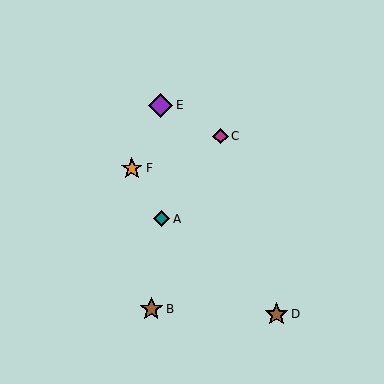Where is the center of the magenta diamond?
The center of the magenta diamond is at (221, 136).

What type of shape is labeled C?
Shape C is a magenta diamond.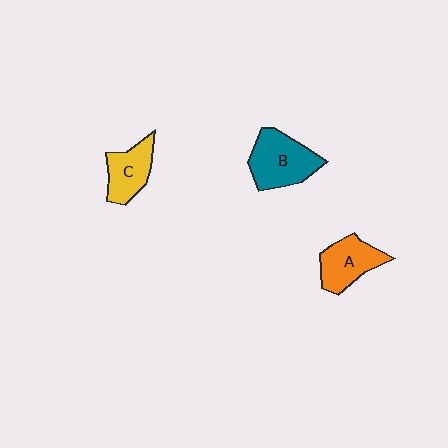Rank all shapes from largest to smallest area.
From largest to smallest: B (teal), A (orange), C (yellow).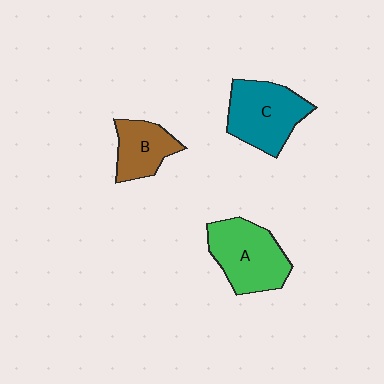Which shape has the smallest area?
Shape B (brown).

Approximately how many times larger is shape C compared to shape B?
Approximately 1.5 times.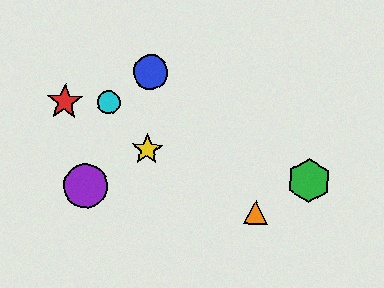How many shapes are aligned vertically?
2 shapes (the blue circle, the yellow star) are aligned vertically.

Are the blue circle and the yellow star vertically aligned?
Yes, both are at x≈151.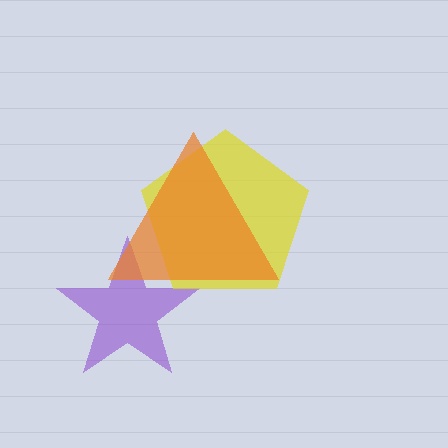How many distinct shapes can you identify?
There are 3 distinct shapes: a purple star, a yellow pentagon, an orange triangle.